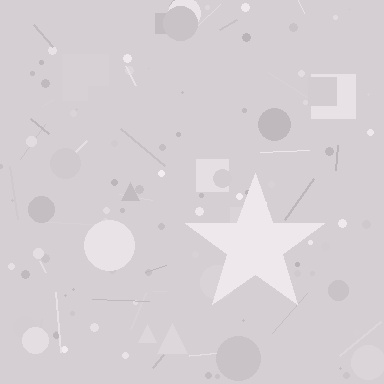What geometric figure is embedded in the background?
A star is embedded in the background.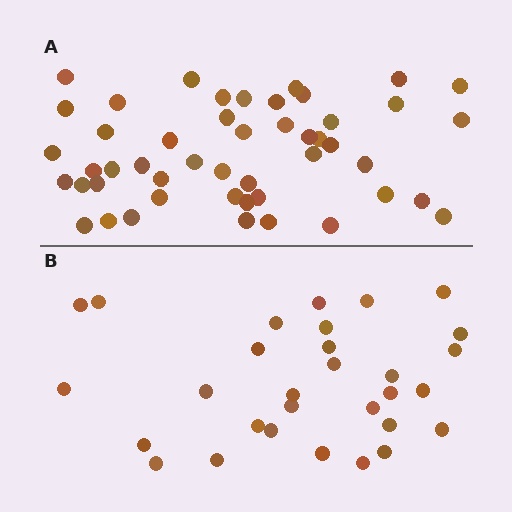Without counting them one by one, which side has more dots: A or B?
Region A (the top region) has more dots.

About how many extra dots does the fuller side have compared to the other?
Region A has approximately 20 more dots than region B.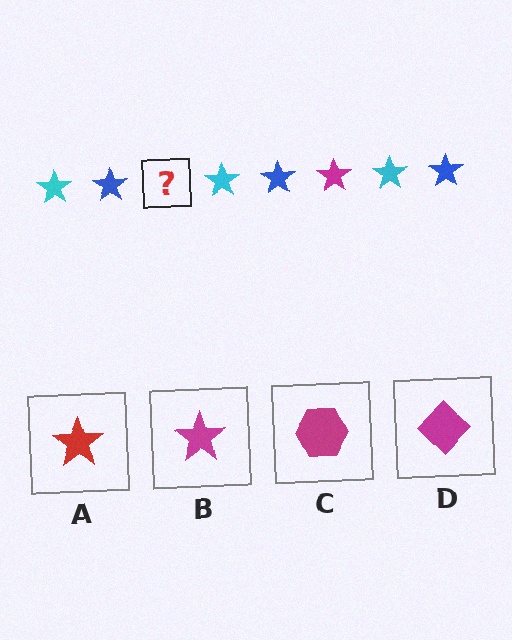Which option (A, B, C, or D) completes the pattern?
B.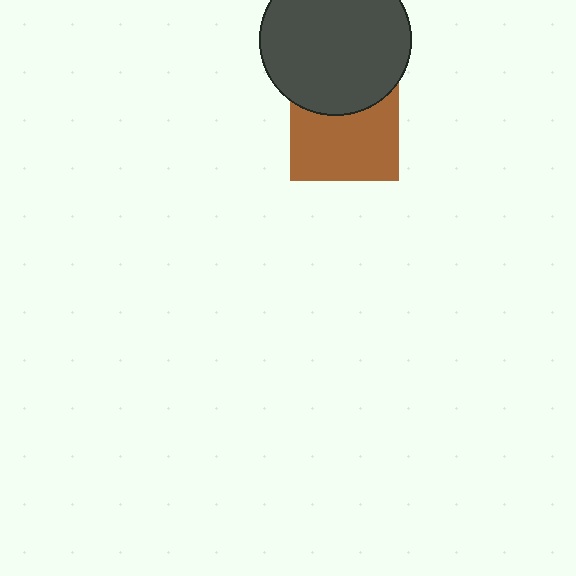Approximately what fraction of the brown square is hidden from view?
Roughly 32% of the brown square is hidden behind the dark gray circle.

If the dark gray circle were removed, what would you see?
You would see the complete brown square.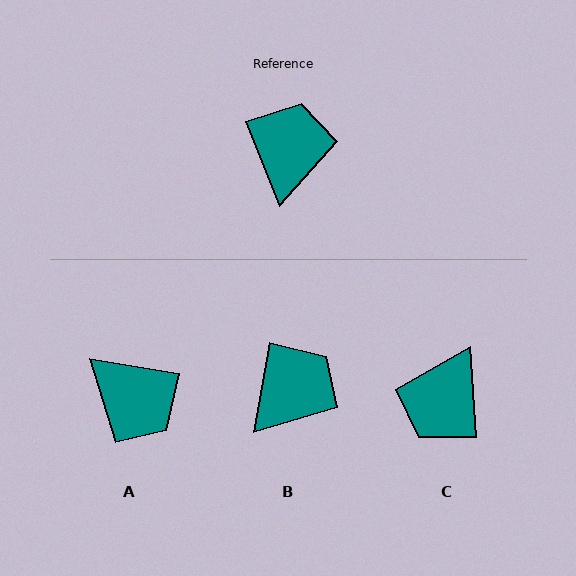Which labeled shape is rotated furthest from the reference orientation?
C, about 162 degrees away.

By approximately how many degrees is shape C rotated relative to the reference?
Approximately 162 degrees counter-clockwise.